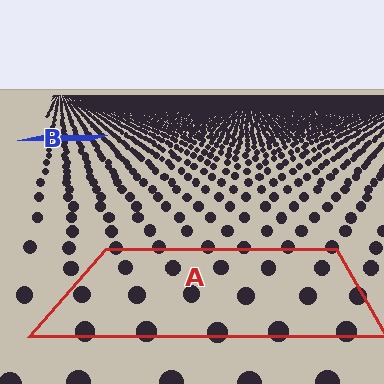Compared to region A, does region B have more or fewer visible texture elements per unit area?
Region B has more texture elements per unit area — they are packed more densely because it is farther away.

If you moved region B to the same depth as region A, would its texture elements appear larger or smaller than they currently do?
They would appear larger. At a closer depth, the same texture elements are projected at a bigger on-screen size.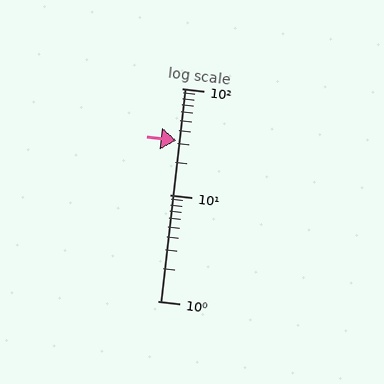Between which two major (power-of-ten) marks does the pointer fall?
The pointer is between 10 and 100.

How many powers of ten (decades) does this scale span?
The scale spans 2 decades, from 1 to 100.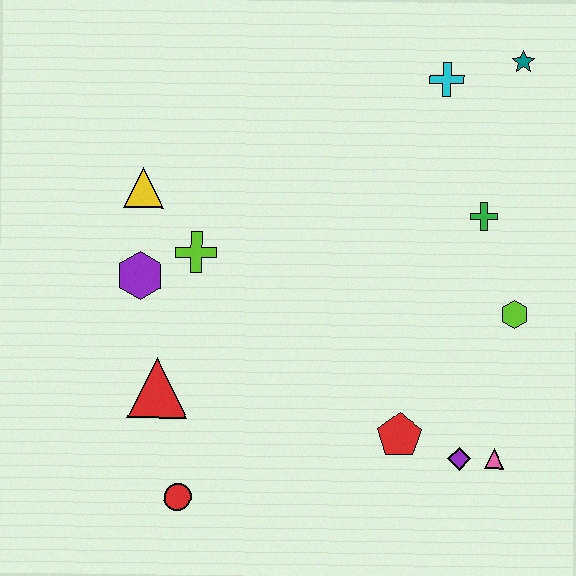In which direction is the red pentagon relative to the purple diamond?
The red pentagon is to the left of the purple diamond.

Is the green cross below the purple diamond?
No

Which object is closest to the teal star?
The cyan cross is closest to the teal star.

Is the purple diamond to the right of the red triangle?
Yes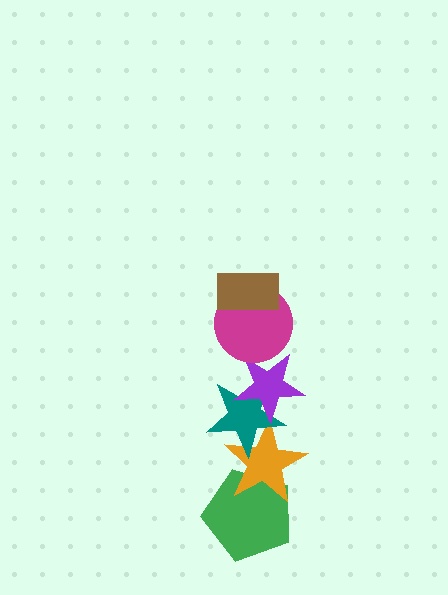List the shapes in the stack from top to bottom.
From top to bottom: the brown rectangle, the magenta circle, the purple star, the teal star, the orange star, the green pentagon.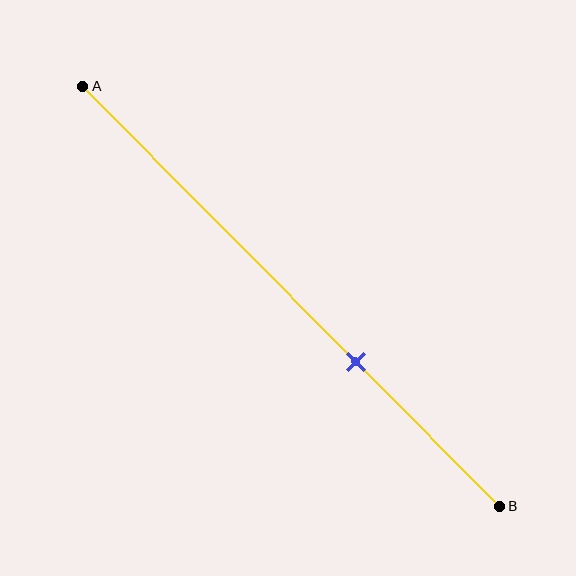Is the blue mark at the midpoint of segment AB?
No, the mark is at about 65% from A, not at the 50% midpoint.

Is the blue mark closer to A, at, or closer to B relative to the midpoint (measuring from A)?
The blue mark is closer to point B than the midpoint of segment AB.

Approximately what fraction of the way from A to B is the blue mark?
The blue mark is approximately 65% of the way from A to B.